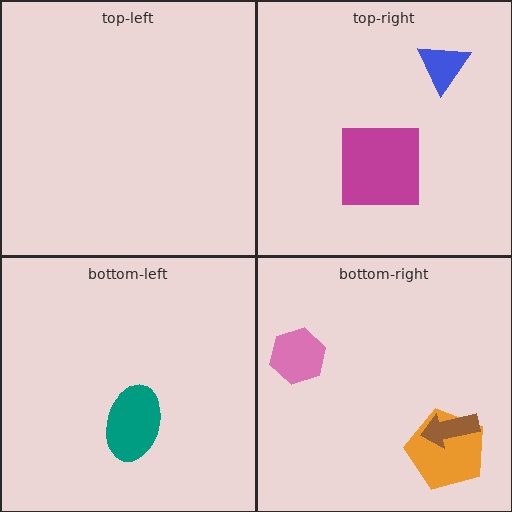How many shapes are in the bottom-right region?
3.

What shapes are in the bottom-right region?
The orange pentagon, the brown arrow, the pink hexagon.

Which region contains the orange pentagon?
The bottom-right region.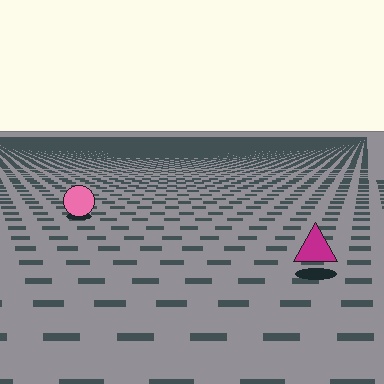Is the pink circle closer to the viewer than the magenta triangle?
No. The magenta triangle is closer — you can tell from the texture gradient: the ground texture is coarser near it.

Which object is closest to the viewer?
The magenta triangle is closest. The texture marks near it are larger and more spread out.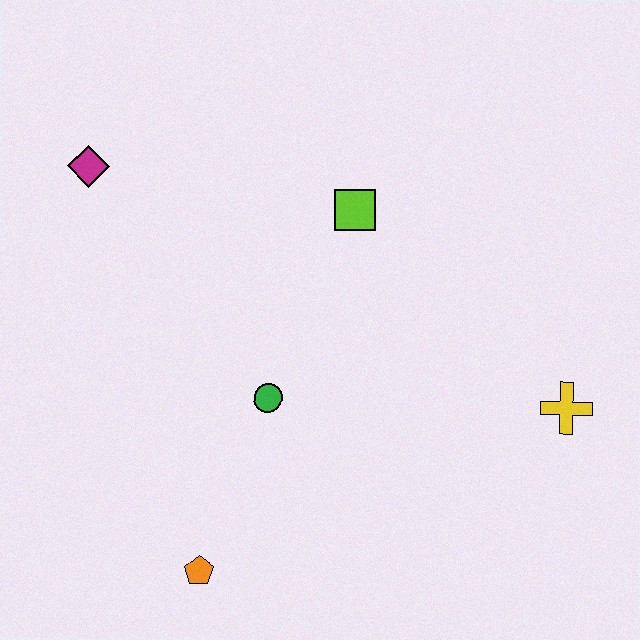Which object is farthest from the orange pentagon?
The magenta diamond is farthest from the orange pentagon.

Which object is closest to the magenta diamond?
The lime square is closest to the magenta diamond.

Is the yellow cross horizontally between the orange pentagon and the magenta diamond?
No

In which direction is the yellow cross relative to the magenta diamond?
The yellow cross is to the right of the magenta diamond.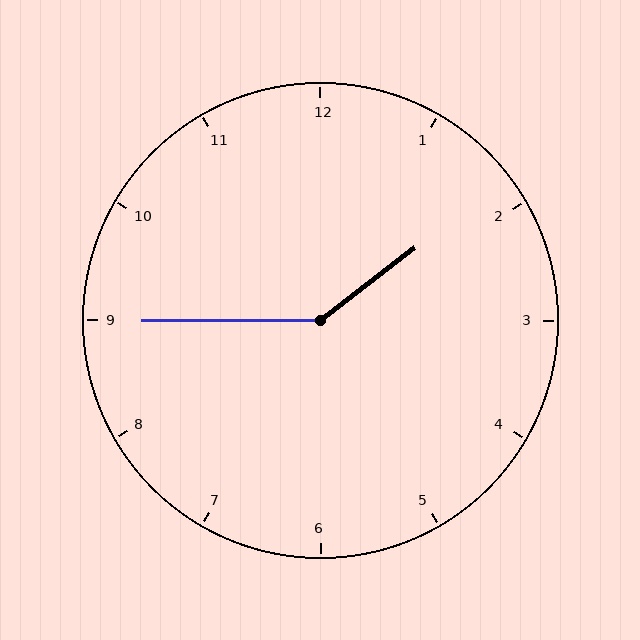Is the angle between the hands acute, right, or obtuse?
It is obtuse.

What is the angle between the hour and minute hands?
Approximately 142 degrees.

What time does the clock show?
1:45.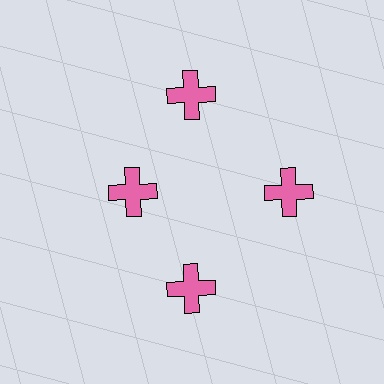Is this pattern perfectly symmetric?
No. The 4 pink crosses are arranged in a ring, but one element near the 9 o'clock position is pulled inward toward the center, breaking the 4-fold rotational symmetry.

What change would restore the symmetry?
The symmetry would be restored by moving it outward, back onto the ring so that all 4 crosses sit at equal angles and equal distance from the center.